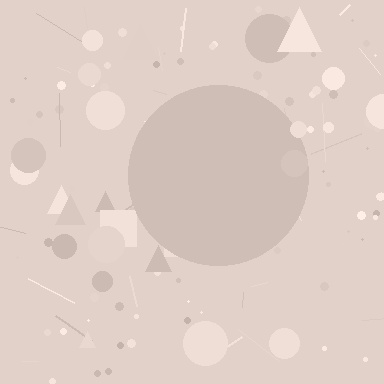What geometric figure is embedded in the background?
A circle is embedded in the background.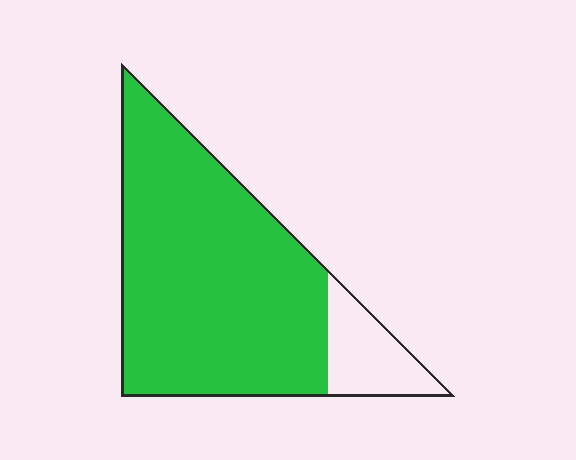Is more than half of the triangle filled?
Yes.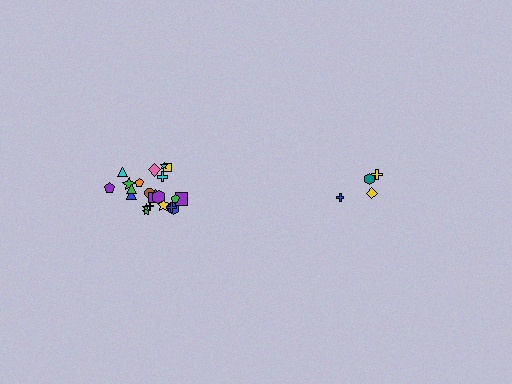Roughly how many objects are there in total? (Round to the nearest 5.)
Roughly 25 objects in total.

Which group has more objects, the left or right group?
The left group.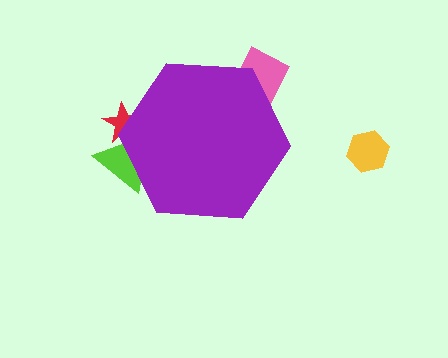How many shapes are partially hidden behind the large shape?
3 shapes are partially hidden.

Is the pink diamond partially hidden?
Yes, the pink diamond is partially hidden behind the purple hexagon.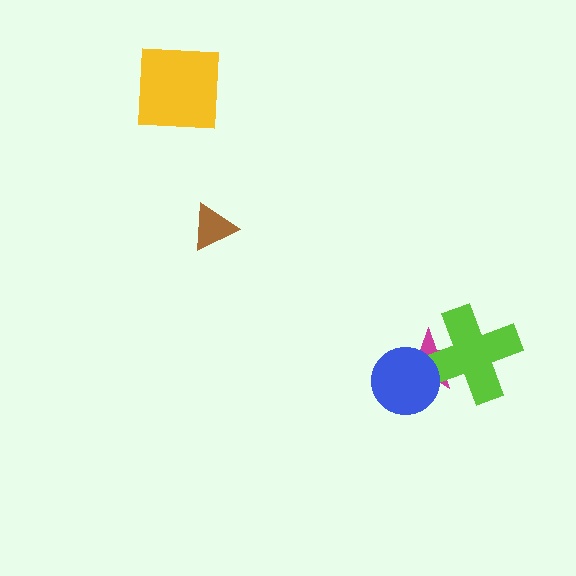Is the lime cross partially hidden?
Yes, it is partially covered by another shape.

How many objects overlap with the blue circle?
2 objects overlap with the blue circle.